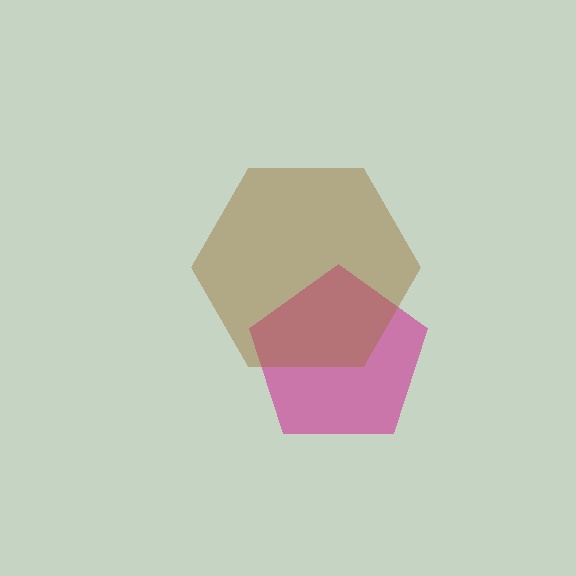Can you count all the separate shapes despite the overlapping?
Yes, there are 2 separate shapes.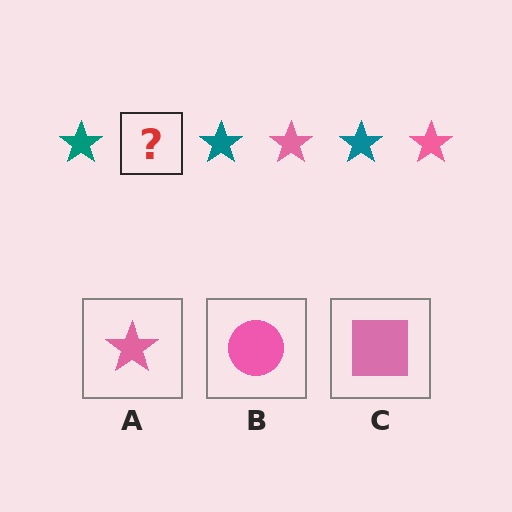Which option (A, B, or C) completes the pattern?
A.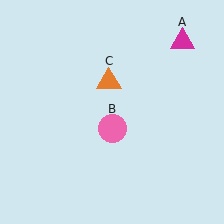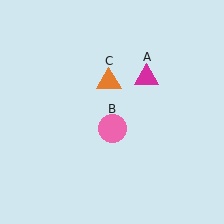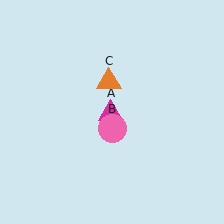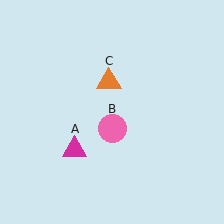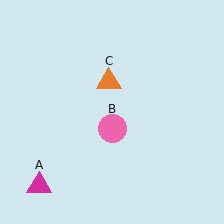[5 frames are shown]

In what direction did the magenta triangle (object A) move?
The magenta triangle (object A) moved down and to the left.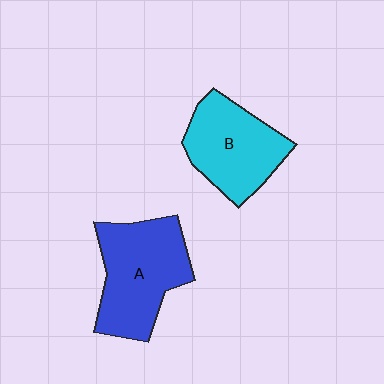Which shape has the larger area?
Shape A (blue).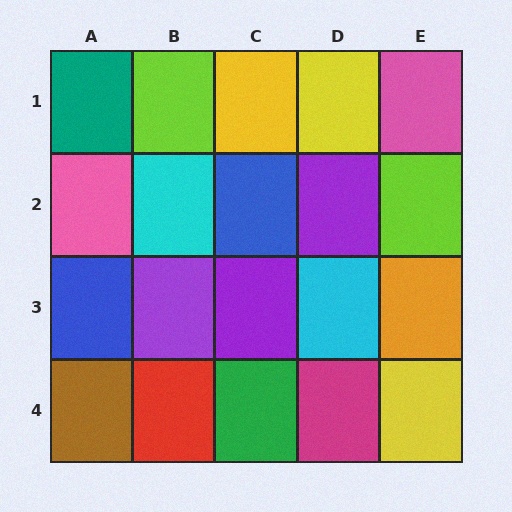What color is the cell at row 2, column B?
Cyan.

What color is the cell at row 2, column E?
Lime.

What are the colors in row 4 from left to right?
Brown, red, green, magenta, yellow.